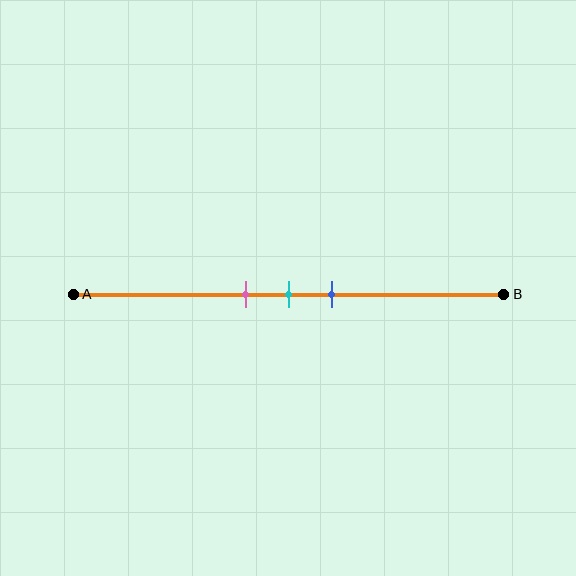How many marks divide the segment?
There are 3 marks dividing the segment.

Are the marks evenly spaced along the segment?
Yes, the marks are approximately evenly spaced.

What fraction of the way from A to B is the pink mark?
The pink mark is approximately 40% (0.4) of the way from A to B.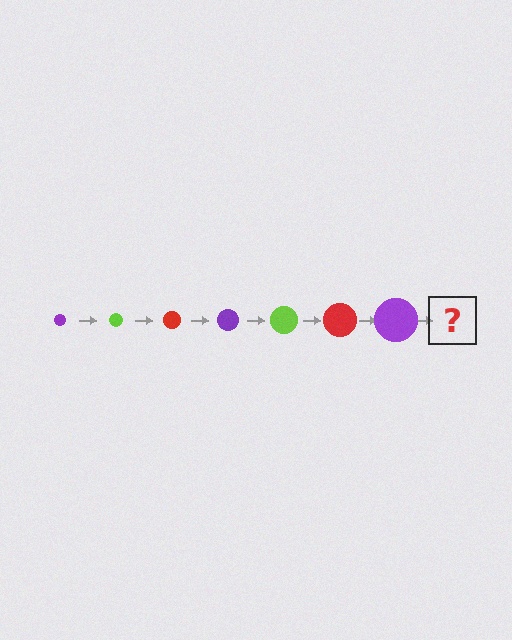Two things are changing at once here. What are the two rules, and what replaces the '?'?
The two rules are that the circle grows larger each step and the color cycles through purple, lime, and red. The '?' should be a lime circle, larger than the previous one.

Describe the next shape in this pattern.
It should be a lime circle, larger than the previous one.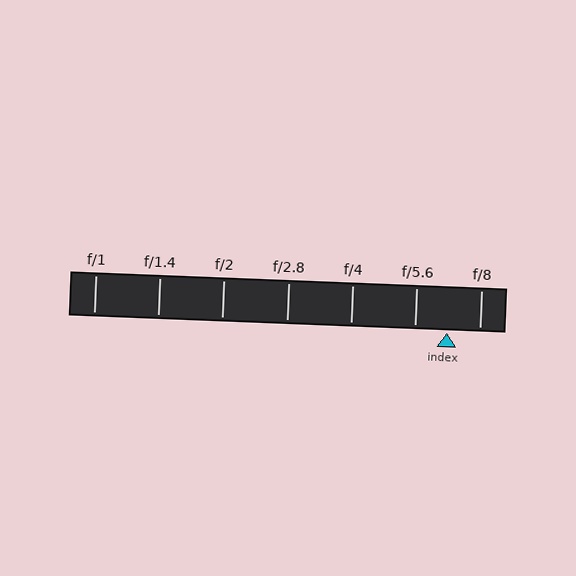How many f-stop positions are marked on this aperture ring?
There are 7 f-stop positions marked.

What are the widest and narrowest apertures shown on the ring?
The widest aperture shown is f/1 and the narrowest is f/8.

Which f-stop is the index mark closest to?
The index mark is closest to f/5.6.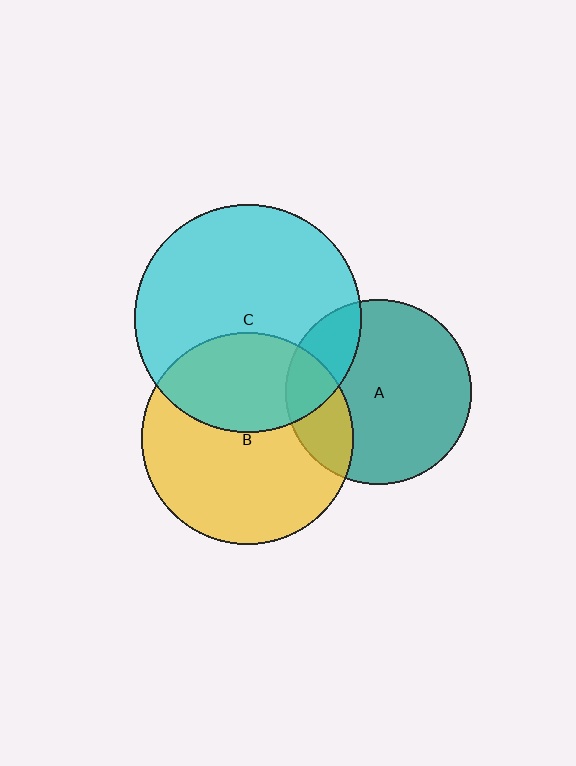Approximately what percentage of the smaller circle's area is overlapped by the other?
Approximately 35%.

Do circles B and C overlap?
Yes.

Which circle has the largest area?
Circle C (cyan).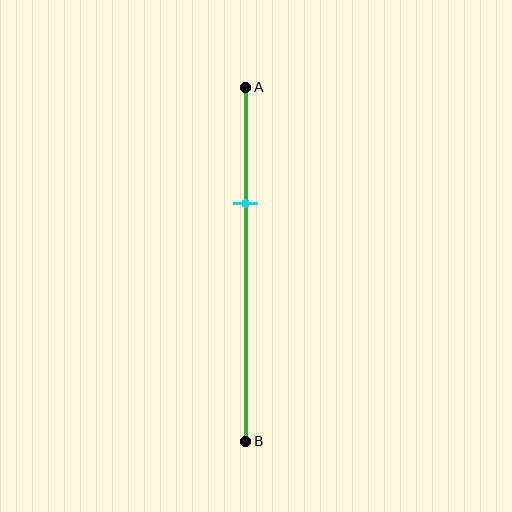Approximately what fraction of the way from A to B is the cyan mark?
The cyan mark is approximately 35% of the way from A to B.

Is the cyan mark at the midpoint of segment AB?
No, the mark is at about 35% from A, not at the 50% midpoint.